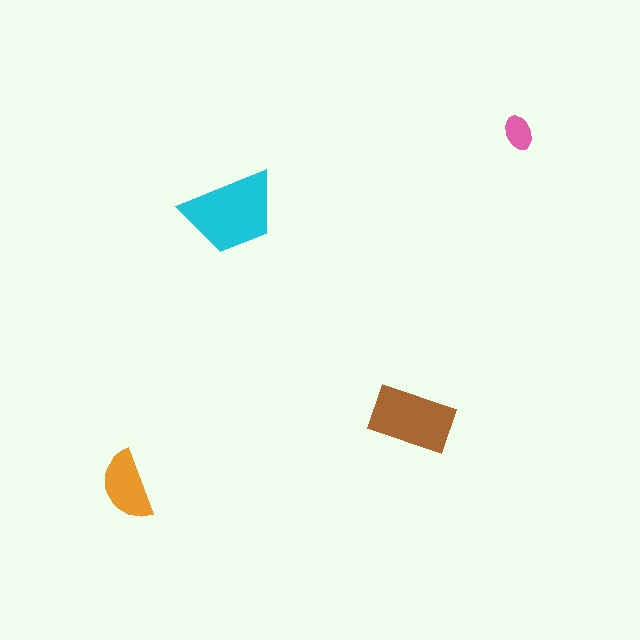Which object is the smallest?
The pink ellipse.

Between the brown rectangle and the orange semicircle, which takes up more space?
The brown rectangle.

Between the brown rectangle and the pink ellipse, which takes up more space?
The brown rectangle.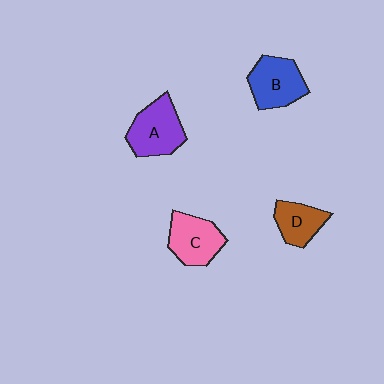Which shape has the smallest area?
Shape D (brown).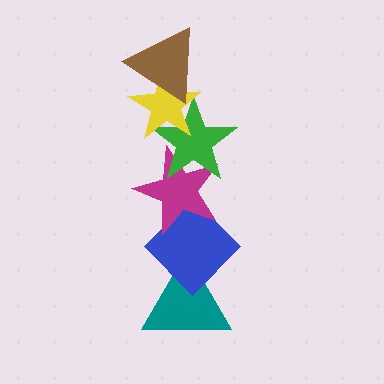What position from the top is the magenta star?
The magenta star is 4th from the top.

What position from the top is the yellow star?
The yellow star is 2nd from the top.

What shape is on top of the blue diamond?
The magenta star is on top of the blue diamond.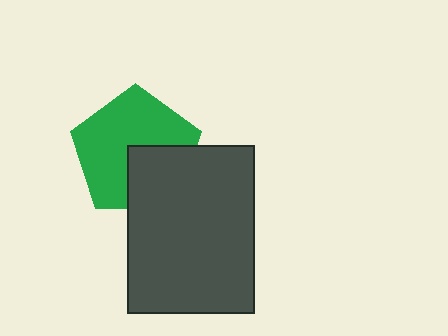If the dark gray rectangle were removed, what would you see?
You would see the complete green pentagon.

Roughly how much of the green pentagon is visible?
Most of it is visible (roughly 67%).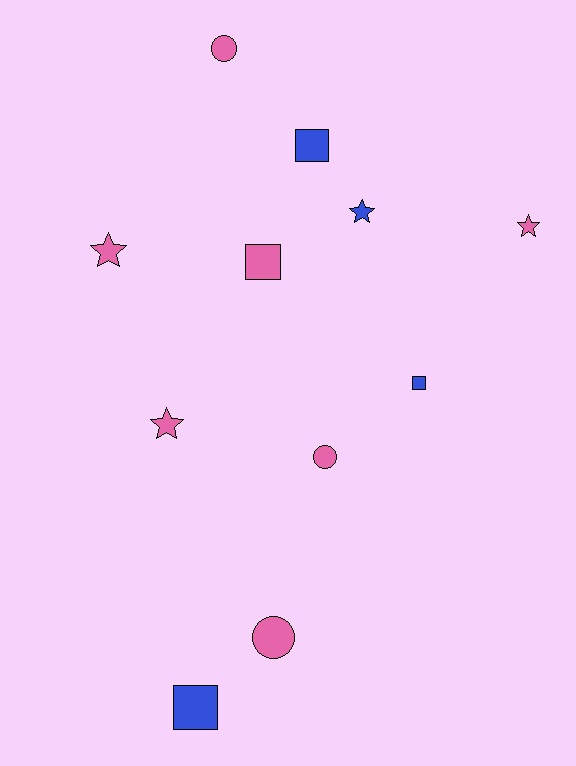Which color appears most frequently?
Pink, with 7 objects.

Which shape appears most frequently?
Star, with 4 objects.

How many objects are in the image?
There are 11 objects.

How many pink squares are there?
There is 1 pink square.